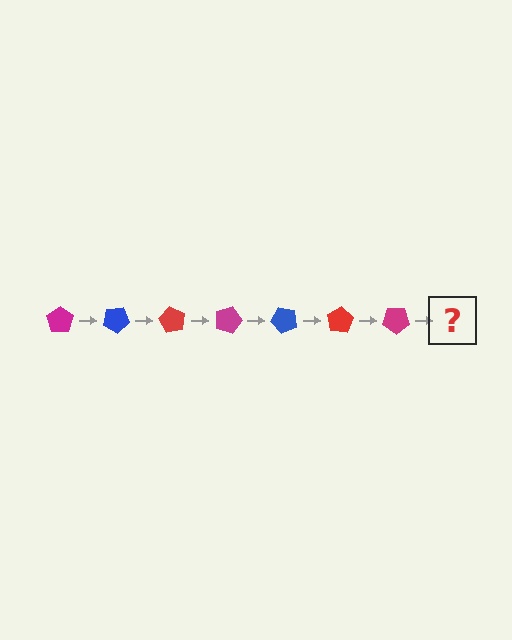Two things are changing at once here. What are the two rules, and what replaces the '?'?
The two rules are that it rotates 30 degrees each step and the color cycles through magenta, blue, and red. The '?' should be a blue pentagon, rotated 210 degrees from the start.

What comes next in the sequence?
The next element should be a blue pentagon, rotated 210 degrees from the start.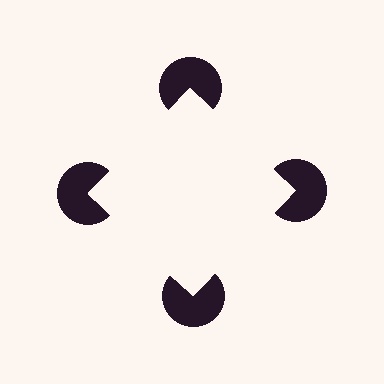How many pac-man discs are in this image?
There are 4 — one at each vertex of the illusory square.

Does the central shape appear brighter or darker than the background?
It typically appears slightly brighter than the background, even though no actual brightness change is drawn.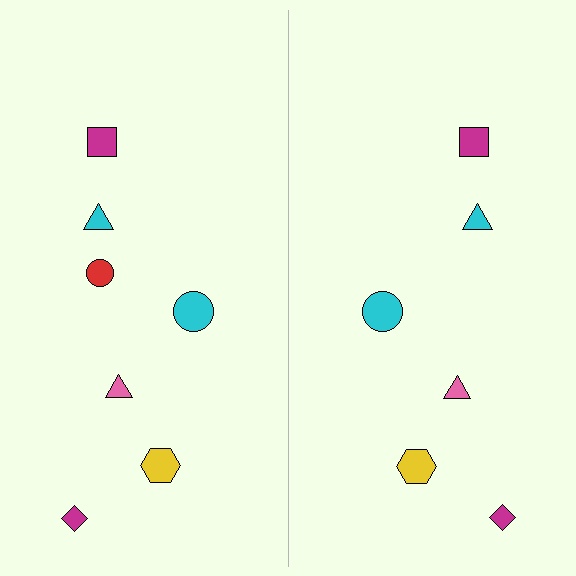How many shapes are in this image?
There are 13 shapes in this image.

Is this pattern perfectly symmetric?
No, the pattern is not perfectly symmetric. A red circle is missing from the right side.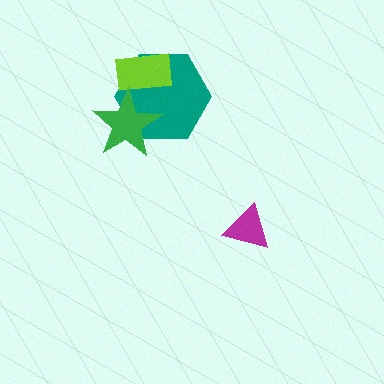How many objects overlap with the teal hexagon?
2 objects overlap with the teal hexagon.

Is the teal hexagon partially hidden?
Yes, it is partially covered by another shape.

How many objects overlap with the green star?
2 objects overlap with the green star.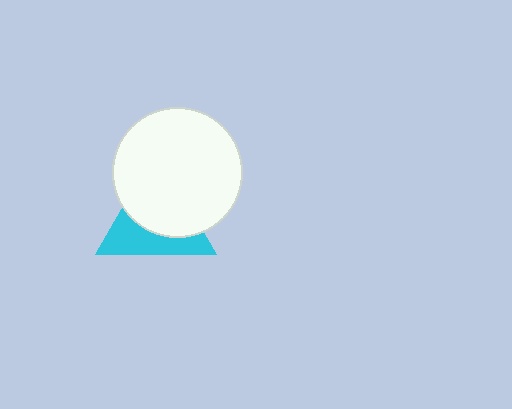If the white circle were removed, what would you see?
You would see the complete cyan triangle.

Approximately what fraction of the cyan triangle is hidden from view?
Roughly 57% of the cyan triangle is hidden behind the white circle.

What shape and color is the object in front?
The object in front is a white circle.